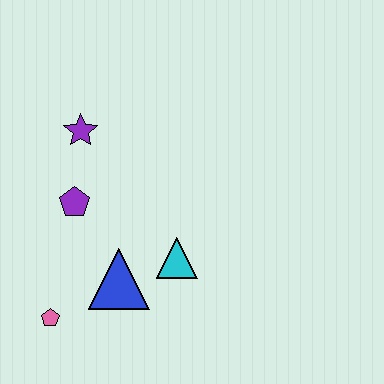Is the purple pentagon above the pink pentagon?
Yes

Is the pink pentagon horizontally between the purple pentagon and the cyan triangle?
No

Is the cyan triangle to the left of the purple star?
No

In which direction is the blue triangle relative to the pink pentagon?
The blue triangle is to the right of the pink pentagon.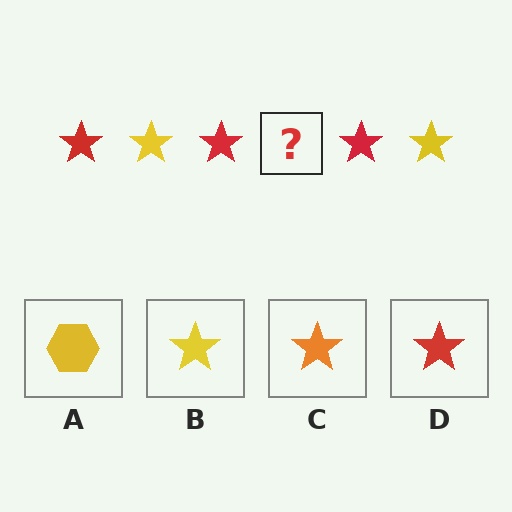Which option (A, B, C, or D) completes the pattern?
B.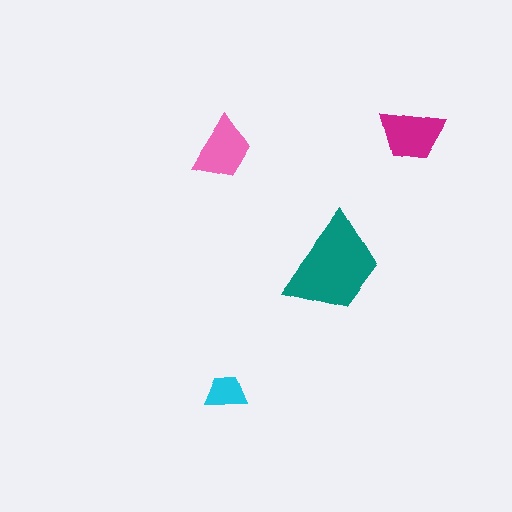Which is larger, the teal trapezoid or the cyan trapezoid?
The teal one.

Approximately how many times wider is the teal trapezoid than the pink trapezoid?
About 1.5 times wider.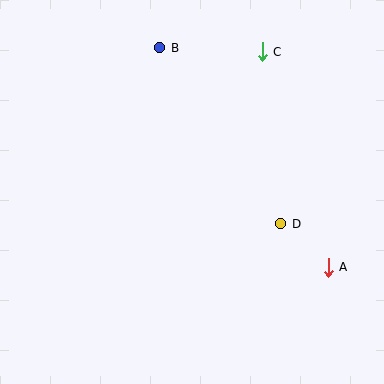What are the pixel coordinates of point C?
Point C is at (262, 52).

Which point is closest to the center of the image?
Point D at (281, 224) is closest to the center.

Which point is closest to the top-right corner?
Point C is closest to the top-right corner.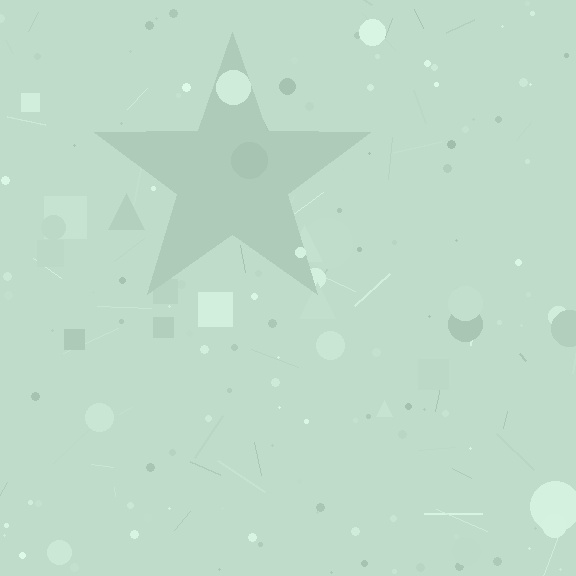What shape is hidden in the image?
A star is hidden in the image.